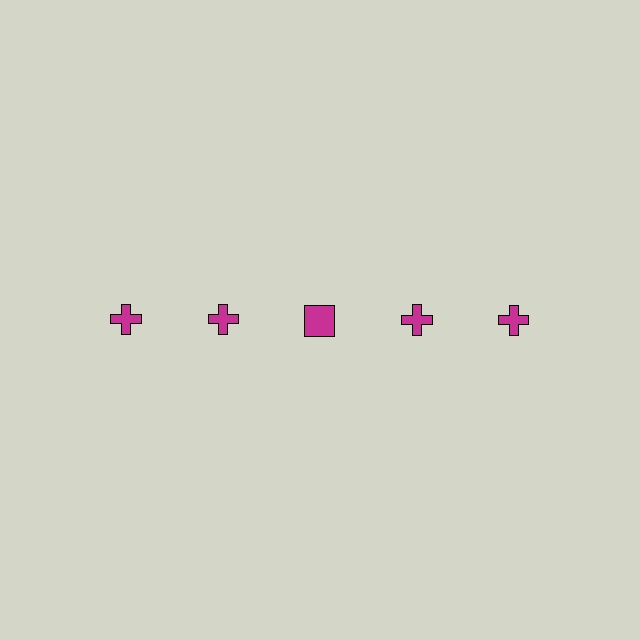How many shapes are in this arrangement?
There are 5 shapes arranged in a grid pattern.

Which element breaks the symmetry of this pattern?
The magenta square in the top row, center column breaks the symmetry. All other shapes are magenta crosses.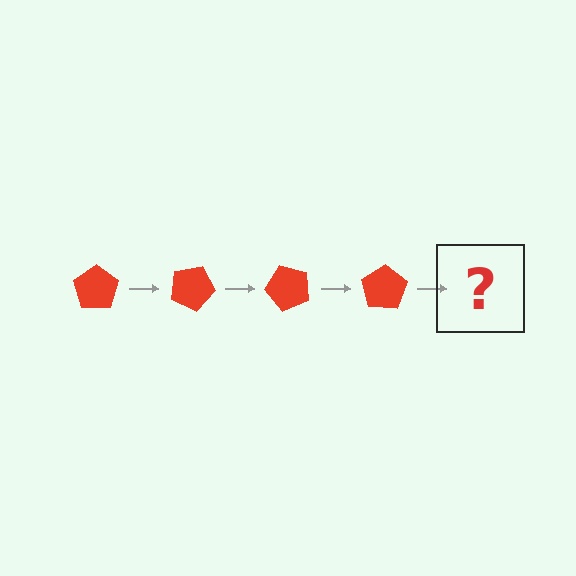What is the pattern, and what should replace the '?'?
The pattern is that the pentagon rotates 25 degrees each step. The '?' should be a red pentagon rotated 100 degrees.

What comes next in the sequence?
The next element should be a red pentagon rotated 100 degrees.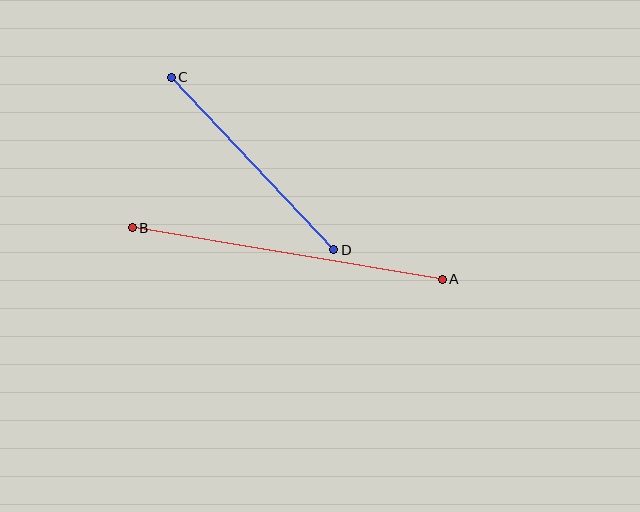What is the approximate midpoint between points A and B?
The midpoint is at approximately (287, 253) pixels.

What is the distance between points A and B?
The distance is approximately 314 pixels.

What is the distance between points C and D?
The distance is approximately 237 pixels.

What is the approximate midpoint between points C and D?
The midpoint is at approximately (253, 163) pixels.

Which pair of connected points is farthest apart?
Points A and B are farthest apart.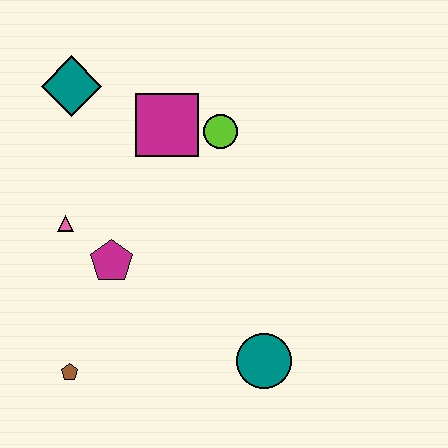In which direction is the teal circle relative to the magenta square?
The teal circle is below the magenta square.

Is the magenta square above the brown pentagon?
Yes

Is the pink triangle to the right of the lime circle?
No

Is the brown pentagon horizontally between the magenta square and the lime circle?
No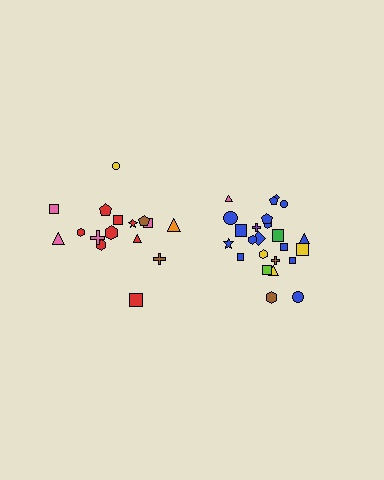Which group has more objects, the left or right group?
The right group.